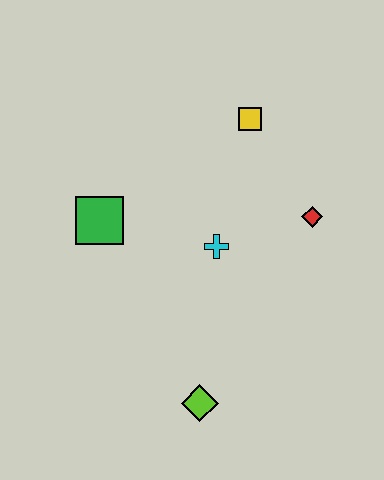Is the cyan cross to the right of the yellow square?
No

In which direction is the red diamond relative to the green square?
The red diamond is to the right of the green square.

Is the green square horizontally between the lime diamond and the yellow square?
No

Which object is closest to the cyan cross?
The red diamond is closest to the cyan cross.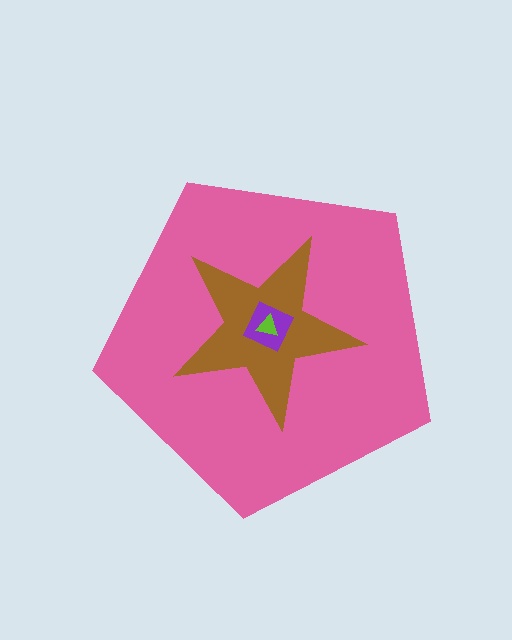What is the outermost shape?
The pink pentagon.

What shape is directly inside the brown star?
The purple square.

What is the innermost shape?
The lime triangle.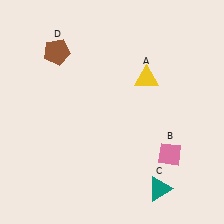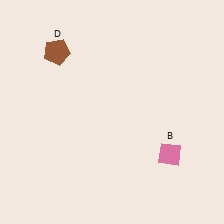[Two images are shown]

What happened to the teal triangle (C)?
The teal triangle (C) was removed in Image 2. It was in the bottom-right area of Image 1.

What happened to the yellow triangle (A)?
The yellow triangle (A) was removed in Image 2. It was in the top-right area of Image 1.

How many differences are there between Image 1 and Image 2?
There are 2 differences between the two images.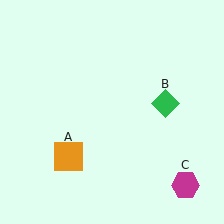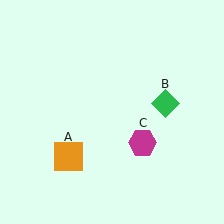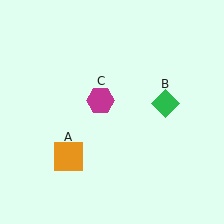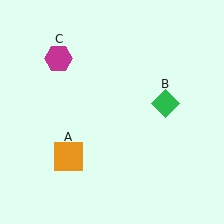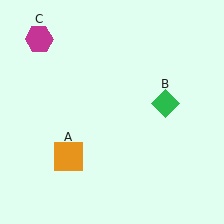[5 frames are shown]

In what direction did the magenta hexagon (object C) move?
The magenta hexagon (object C) moved up and to the left.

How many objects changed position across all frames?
1 object changed position: magenta hexagon (object C).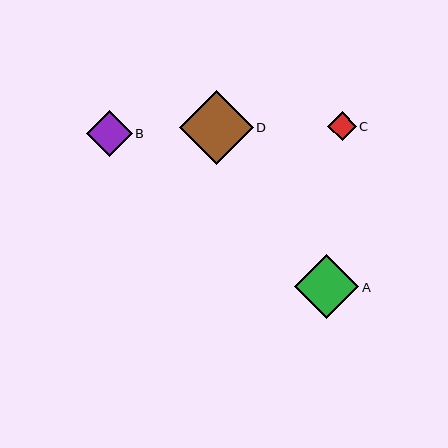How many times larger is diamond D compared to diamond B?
Diamond D is approximately 1.6 times the size of diamond B.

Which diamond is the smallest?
Diamond C is the smallest with a size of approximately 29 pixels.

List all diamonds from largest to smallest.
From largest to smallest: D, A, B, C.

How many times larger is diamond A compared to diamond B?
Diamond A is approximately 1.4 times the size of diamond B.